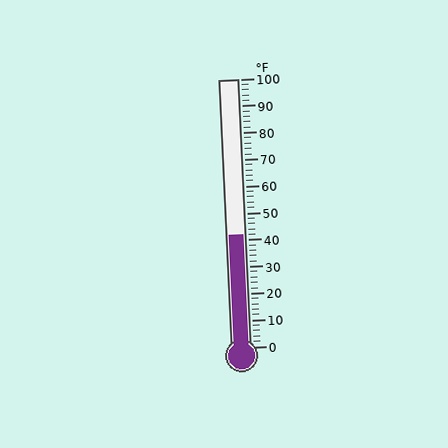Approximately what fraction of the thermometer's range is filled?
The thermometer is filled to approximately 40% of its range.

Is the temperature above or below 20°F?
The temperature is above 20°F.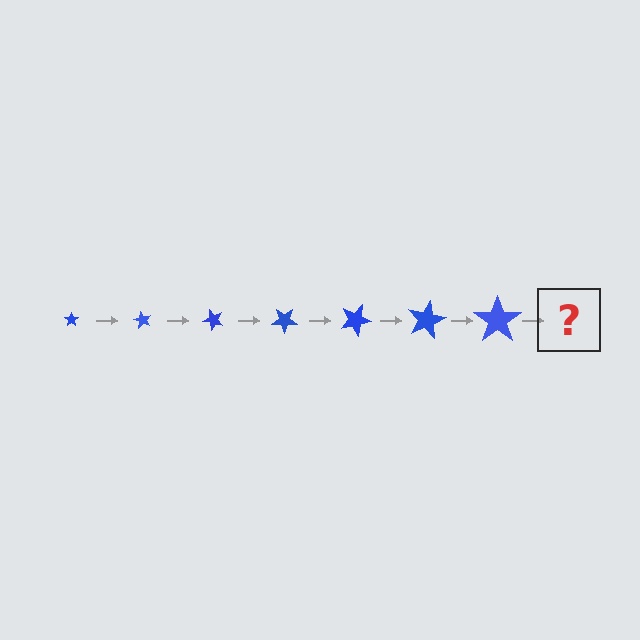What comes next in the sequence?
The next element should be a star, larger than the previous one and rotated 420 degrees from the start.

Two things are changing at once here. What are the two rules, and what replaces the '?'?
The two rules are that the star grows larger each step and it rotates 60 degrees each step. The '?' should be a star, larger than the previous one and rotated 420 degrees from the start.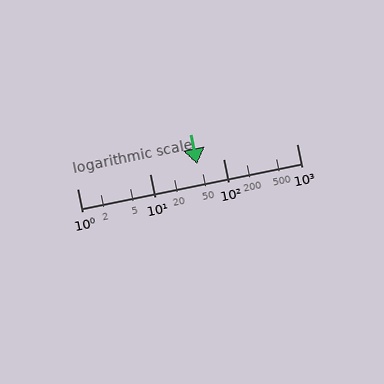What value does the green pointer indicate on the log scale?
The pointer indicates approximately 44.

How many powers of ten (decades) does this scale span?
The scale spans 3 decades, from 1 to 1000.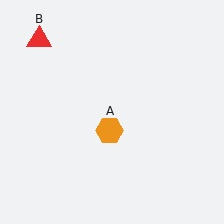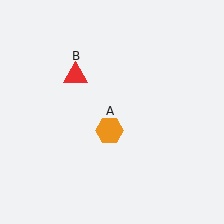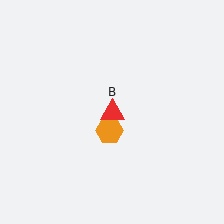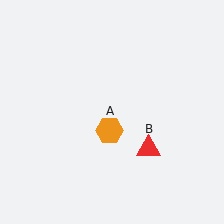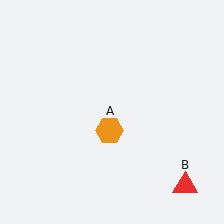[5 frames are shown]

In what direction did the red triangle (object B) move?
The red triangle (object B) moved down and to the right.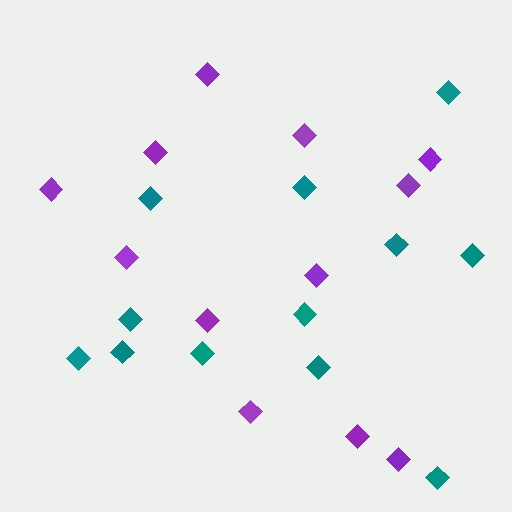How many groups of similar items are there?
There are 2 groups: one group of purple diamonds (12) and one group of teal diamonds (12).